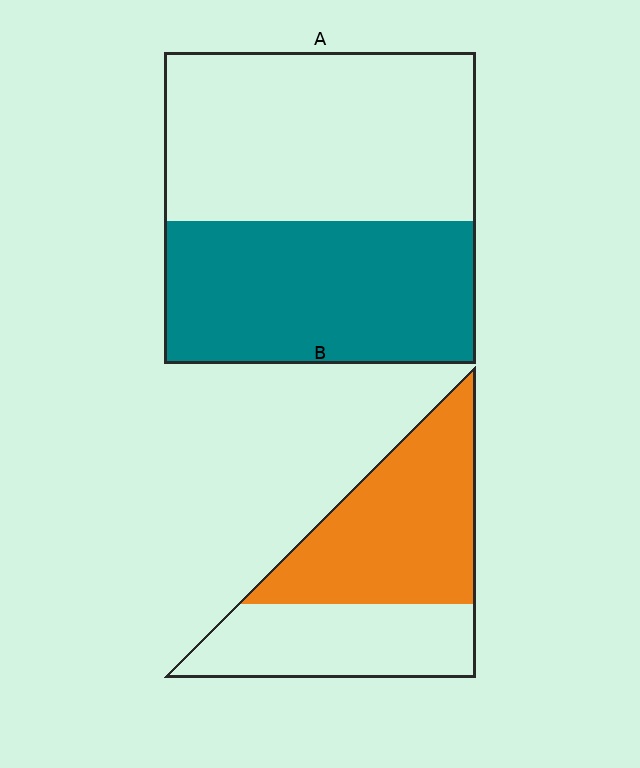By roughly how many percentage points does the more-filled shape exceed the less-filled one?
By roughly 10 percentage points (B over A).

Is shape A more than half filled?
No.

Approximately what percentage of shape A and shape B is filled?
A is approximately 45% and B is approximately 60%.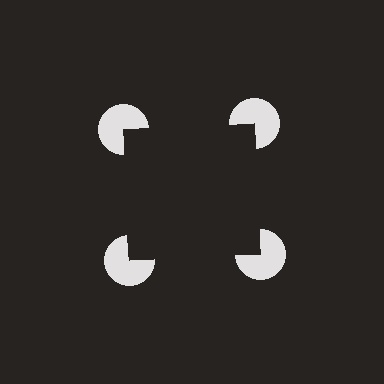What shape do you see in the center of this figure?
An illusory square — its edges are inferred from the aligned wedge cuts in the pac-man discs, not physically drawn.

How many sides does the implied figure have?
4 sides.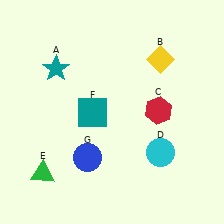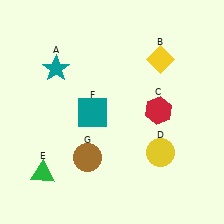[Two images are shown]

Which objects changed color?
D changed from cyan to yellow. G changed from blue to brown.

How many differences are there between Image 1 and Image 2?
There are 2 differences between the two images.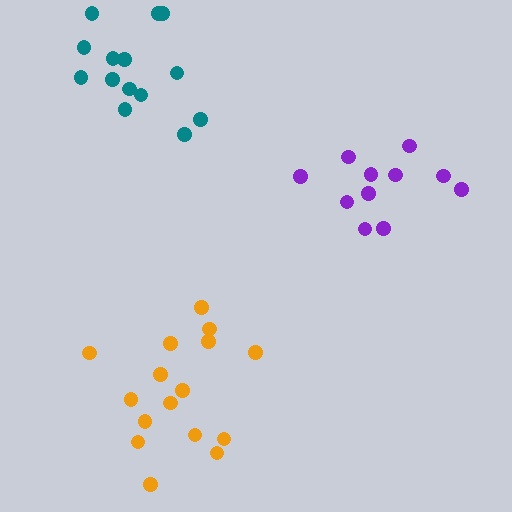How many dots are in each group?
Group 1: 11 dots, Group 2: 16 dots, Group 3: 14 dots (41 total).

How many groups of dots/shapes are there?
There are 3 groups.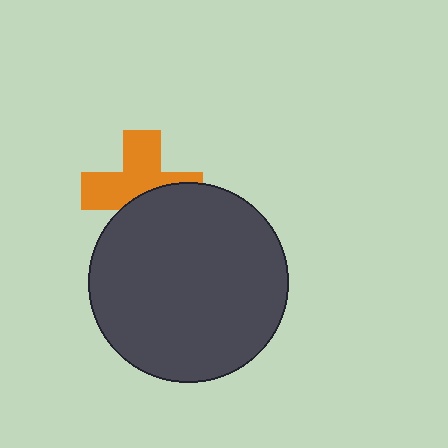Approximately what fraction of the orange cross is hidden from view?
Roughly 42% of the orange cross is hidden behind the dark gray circle.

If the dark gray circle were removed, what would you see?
You would see the complete orange cross.